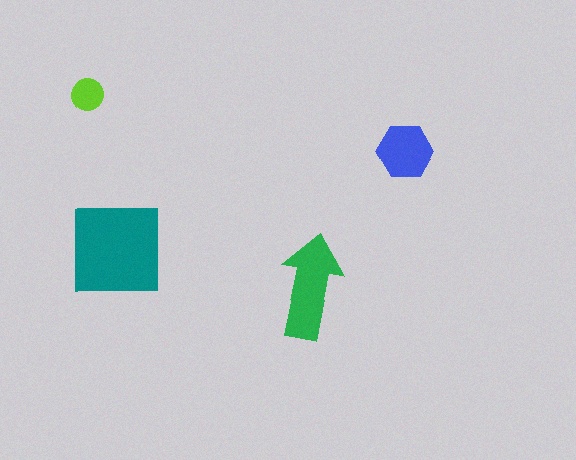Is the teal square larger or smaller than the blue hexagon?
Larger.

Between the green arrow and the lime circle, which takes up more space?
The green arrow.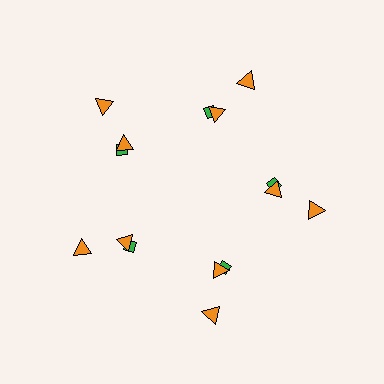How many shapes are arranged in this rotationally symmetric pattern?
There are 15 shapes, arranged in 5 groups of 3.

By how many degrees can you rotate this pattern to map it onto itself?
The pattern maps onto itself every 72 degrees of rotation.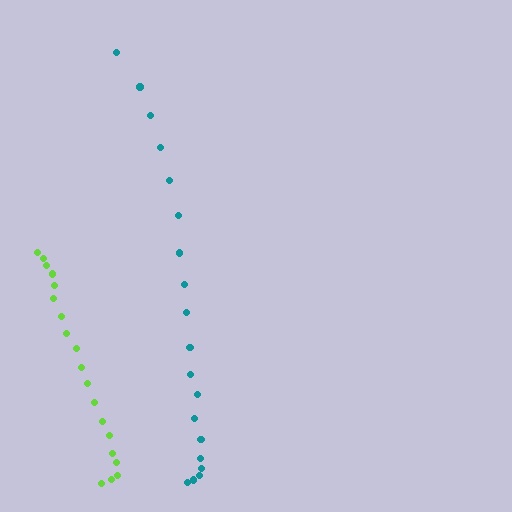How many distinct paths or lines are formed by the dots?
There are 2 distinct paths.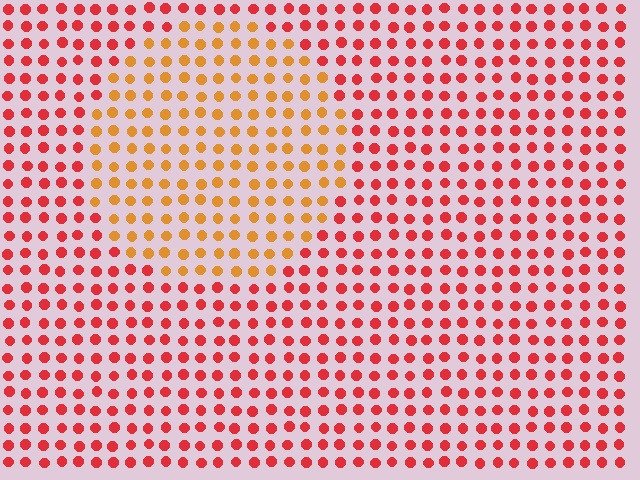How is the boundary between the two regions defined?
The boundary is defined purely by a slight shift in hue (about 37 degrees). Spacing, size, and orientation are identical on both sides.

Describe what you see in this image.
The image is filled with small red elements in a uniform arrangement. A circle-shaped region is visible where the elements are tinted to a slightly different hue, forming a subtle color boundary.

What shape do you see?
I see a circle.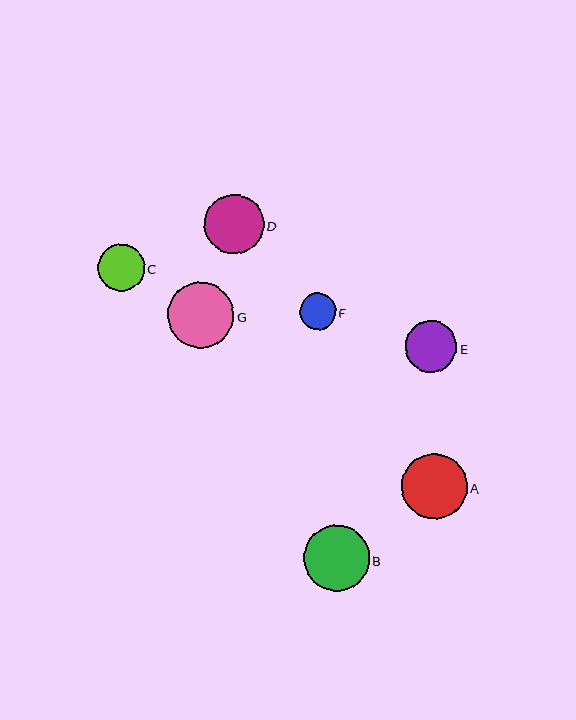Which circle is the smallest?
Circle F is the smallest with a size of approximately 36 pixels.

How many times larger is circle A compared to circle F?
Circle A is approximately 1.8 times the size of circle F.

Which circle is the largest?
Circle G is the largest with a size of approximately 66 pixels.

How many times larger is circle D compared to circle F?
Circle D is approximately 1.6 times the size of circle F.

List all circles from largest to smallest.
From largest to smallest: G, A, B, D, E, C, F.